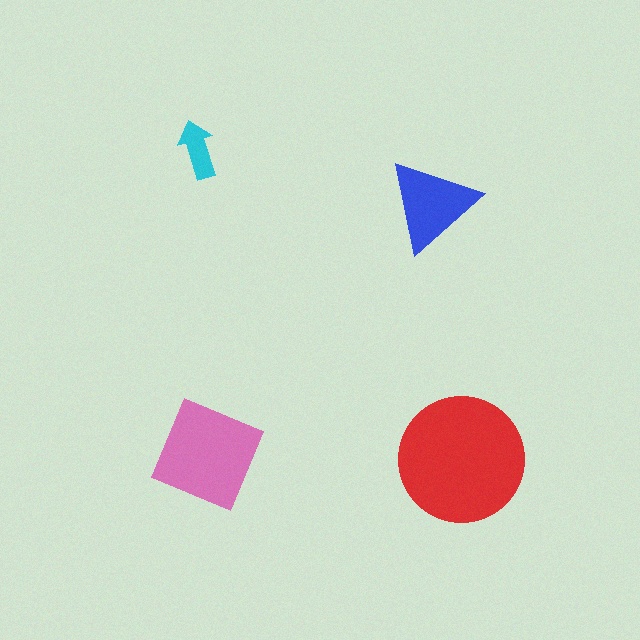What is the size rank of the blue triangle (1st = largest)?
3rd.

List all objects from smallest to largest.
The cyan arrow, the blue triangle, the pink diamond, the red circle.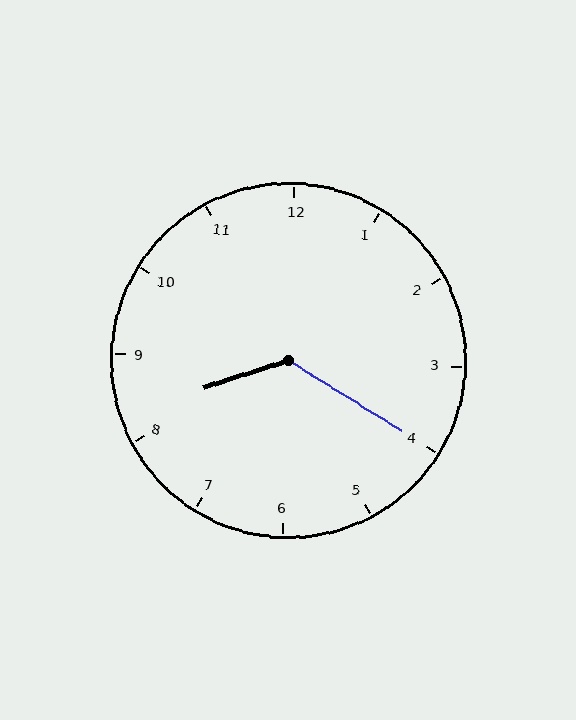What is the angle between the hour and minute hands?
Approximately 130 degrees.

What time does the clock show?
8:20.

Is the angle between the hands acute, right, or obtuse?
It is obtuse.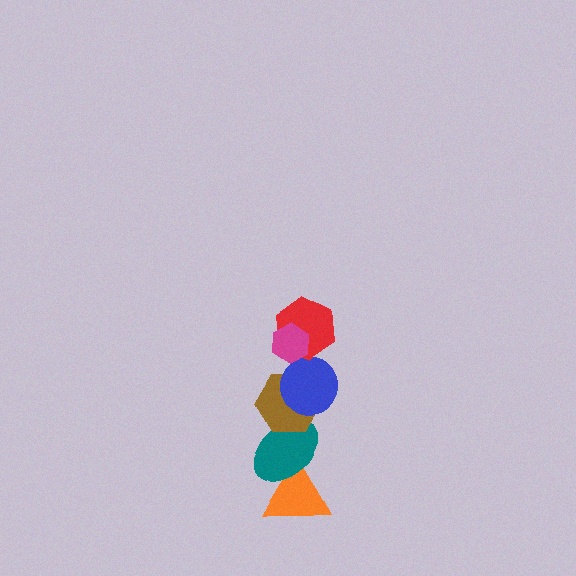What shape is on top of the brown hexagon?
The blue circle is on top of the brown hexagon.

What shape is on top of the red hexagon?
The magenta hexagon is on top of the red hexagon.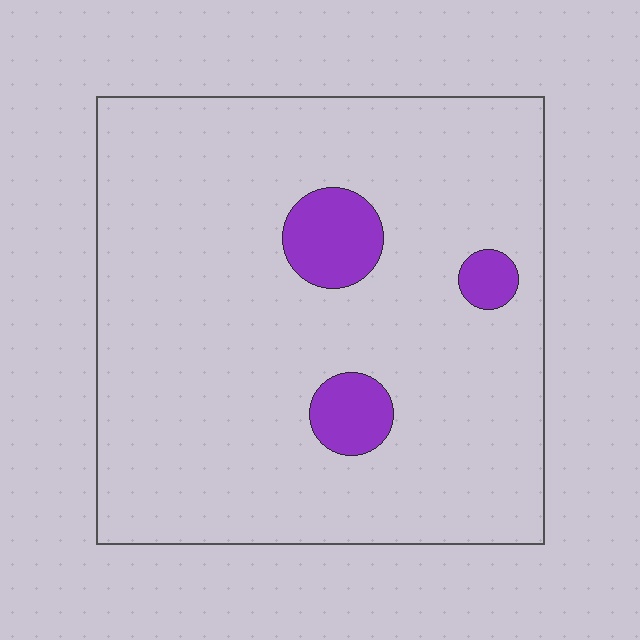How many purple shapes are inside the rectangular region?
3.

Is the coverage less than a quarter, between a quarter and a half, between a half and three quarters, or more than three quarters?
Less than a quarter.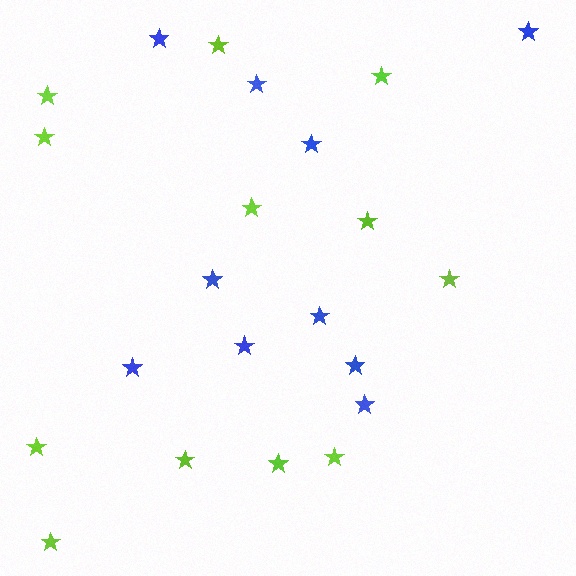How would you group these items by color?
There are 2 groups: one group of blue stars (10) and one group of lime stars (12).